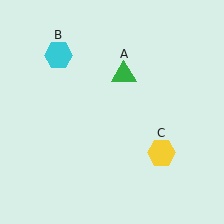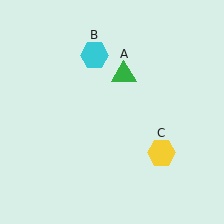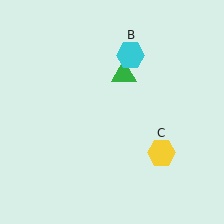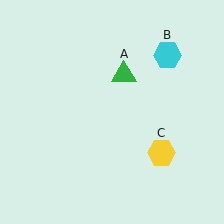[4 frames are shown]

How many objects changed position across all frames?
1 object changed position: cyan hexagon (object B).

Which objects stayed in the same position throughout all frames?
Green triangle (object A) and yellow hexagon (object C) remained stationary.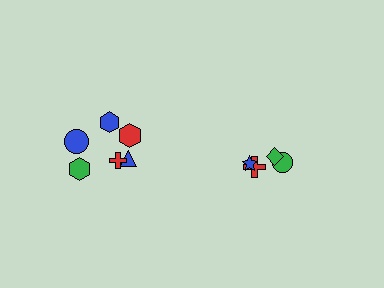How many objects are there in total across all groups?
There are 10 objects.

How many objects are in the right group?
There are 4 objects.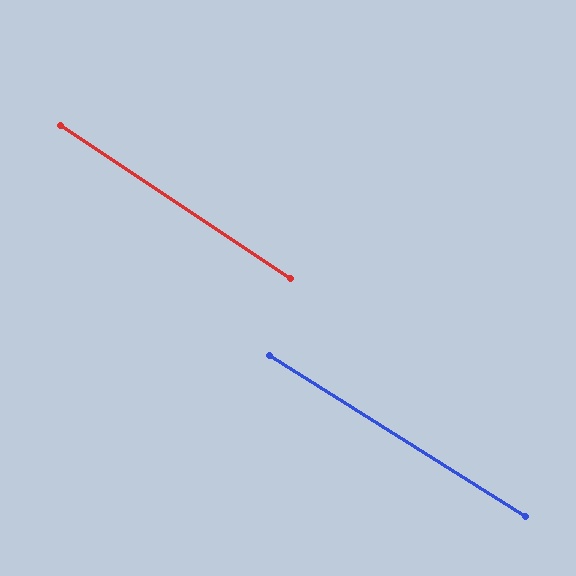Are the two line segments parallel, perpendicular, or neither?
Parallel — their directions differ by only 1.5°.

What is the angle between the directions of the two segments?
Approximately 1 degree.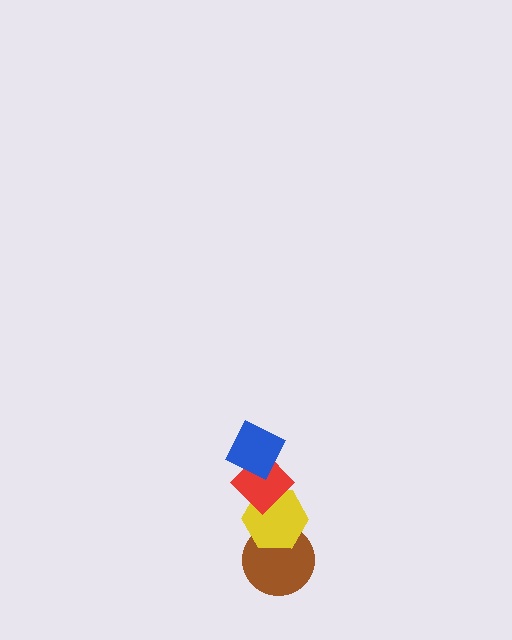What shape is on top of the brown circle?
The yellow hexagon is on top of the brown circle.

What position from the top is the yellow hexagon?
The yellow hexagon is 3rd from the top.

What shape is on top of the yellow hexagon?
The red diamond is on top of the yellow hexagon.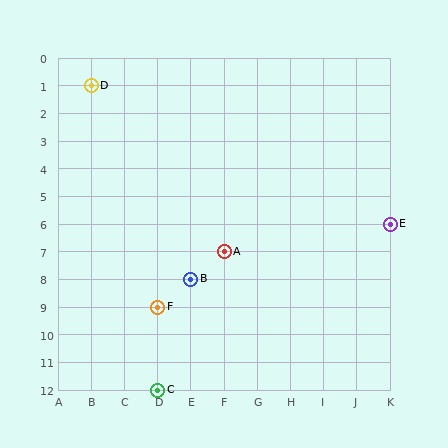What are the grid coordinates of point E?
Point E is at grid coordinates (K, 6).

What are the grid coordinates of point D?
Point D is at grid coordinates (B, 1).